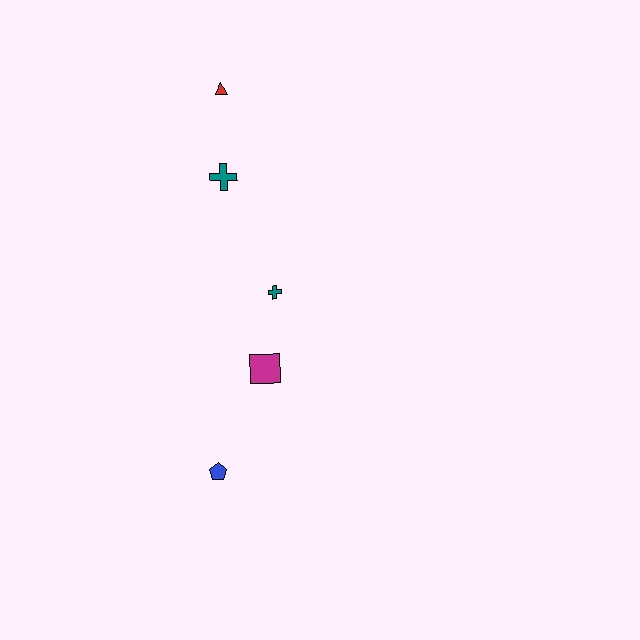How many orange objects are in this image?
There are no orange objects.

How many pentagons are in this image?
There is 1 pentagon.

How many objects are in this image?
There are 5 objects.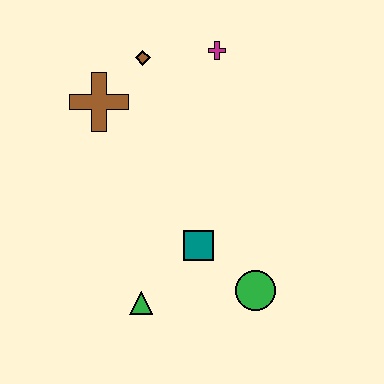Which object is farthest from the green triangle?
The magenta cross is farthest from the green triangle.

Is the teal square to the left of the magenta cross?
Yes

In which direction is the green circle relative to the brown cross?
The green circle is below the brown cross.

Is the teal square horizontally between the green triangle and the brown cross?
No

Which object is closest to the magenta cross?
The brown diamond is closest to the magenta cross.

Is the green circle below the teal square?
Yes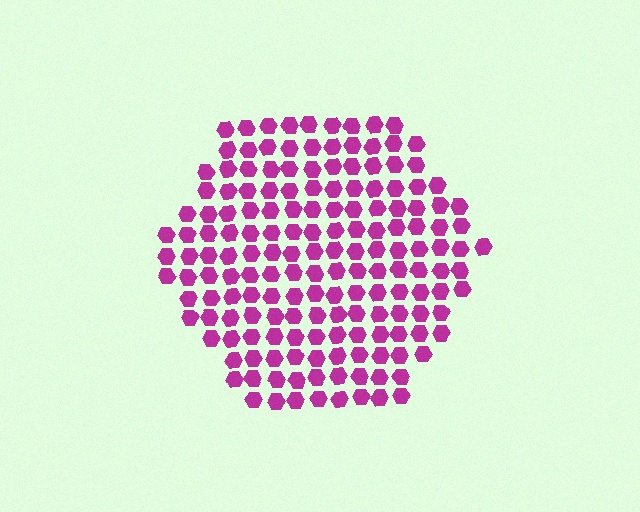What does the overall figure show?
The overall figure shows a hexagon.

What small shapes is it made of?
It is made of small hexagons.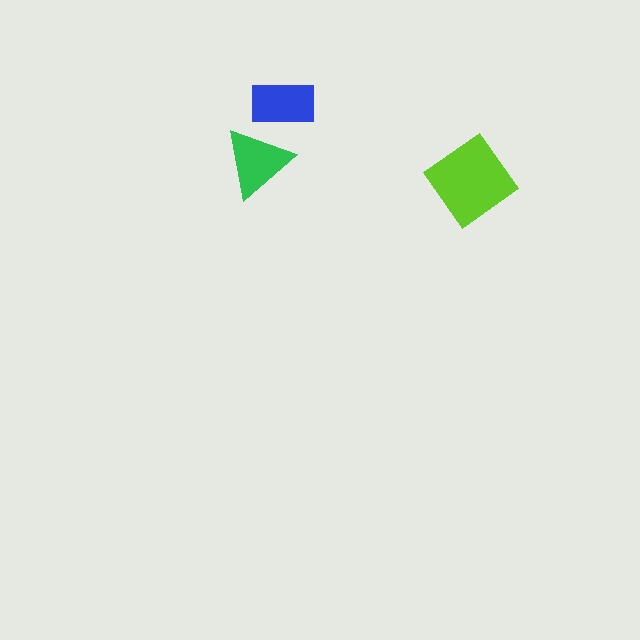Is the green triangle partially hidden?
Yes, it is partially covered by another shape.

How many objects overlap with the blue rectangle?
1 object overlaps with the blue rectangle.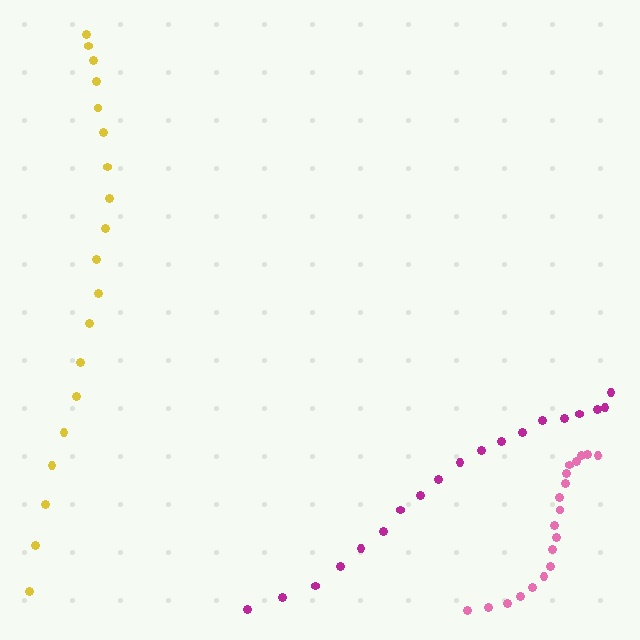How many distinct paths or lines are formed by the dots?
There are 3 distinct paths.